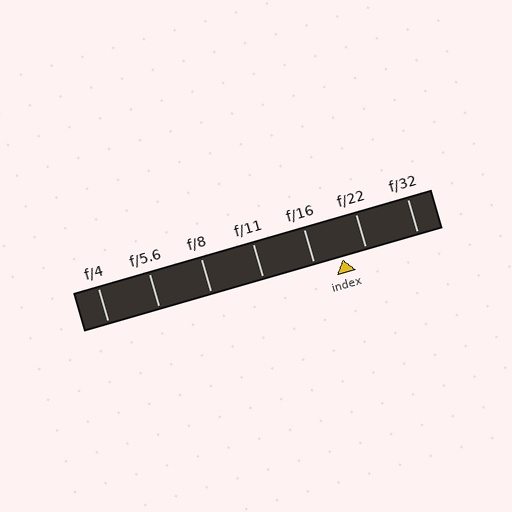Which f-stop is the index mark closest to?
The index mark is closest to f/22.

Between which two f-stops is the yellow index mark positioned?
The index mark is between f/16 and f/22.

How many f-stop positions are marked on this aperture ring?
There are 7 f-stop positions marked.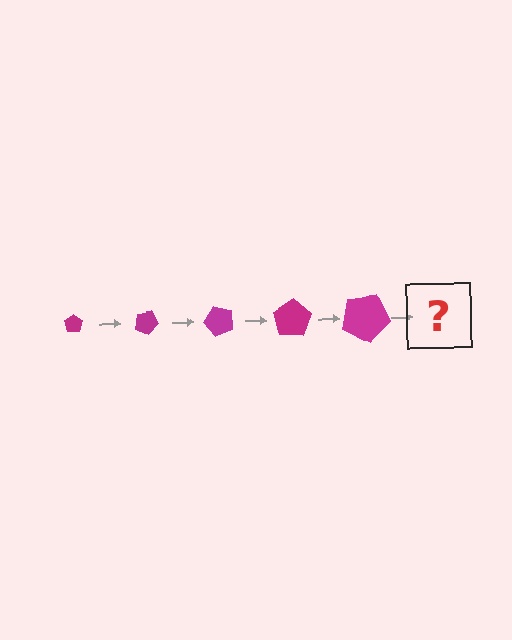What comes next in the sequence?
The next element should be a pentagon, larger than the previous one and rotated 125 degrees from the start.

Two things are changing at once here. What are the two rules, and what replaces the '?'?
The two rules are that the pentagon grows larger each step and it rotates 25 degrees each step. The '?' should be a pentagon, larger than the previous one and rotated 125 degrees from the start.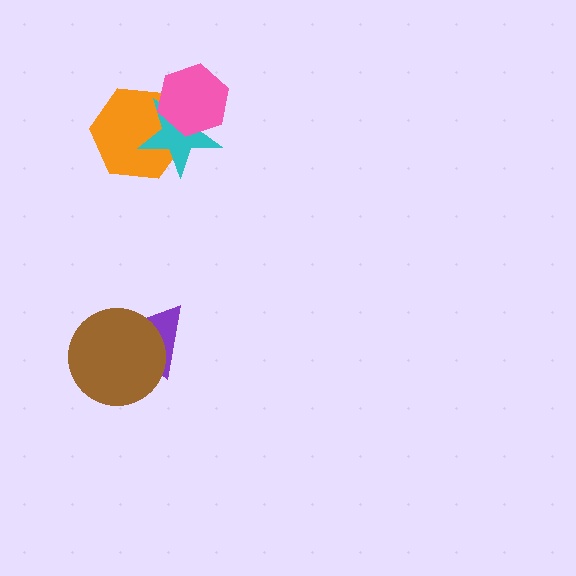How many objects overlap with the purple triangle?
1 object overlaps with the purple triangle.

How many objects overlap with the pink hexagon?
2 objects overlap with the pink hexagon.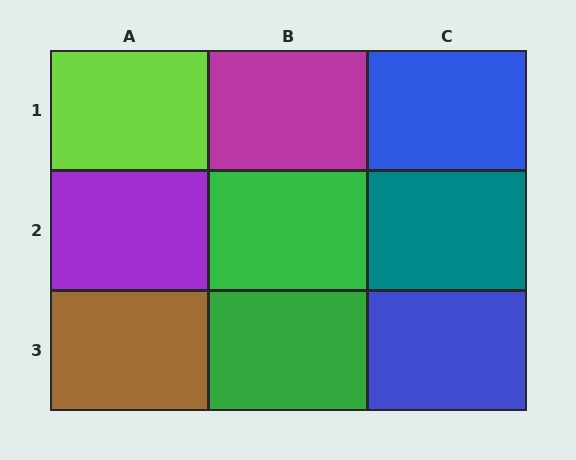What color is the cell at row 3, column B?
Green.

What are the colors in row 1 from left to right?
Lime, magenta, blue.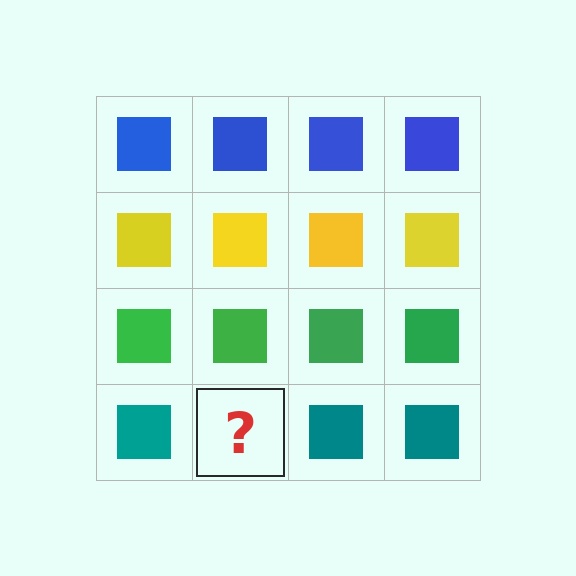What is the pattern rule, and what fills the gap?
The rule is that each row has a consistent color. The gap should be filled with a teal square.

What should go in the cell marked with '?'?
The missing cell should contain a teal square.